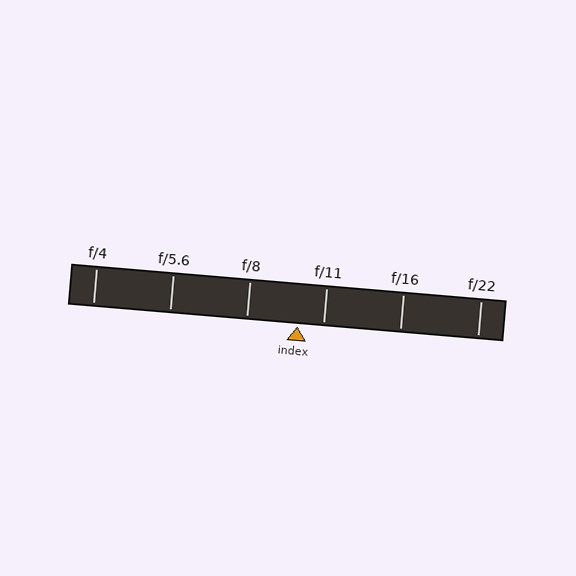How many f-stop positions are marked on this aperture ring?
There are 6 f-stop positions marked.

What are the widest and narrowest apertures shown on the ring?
The widest aperture shown is f/4 and the narrowest is f/22.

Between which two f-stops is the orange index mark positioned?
The index mark is between f/8 and f/11.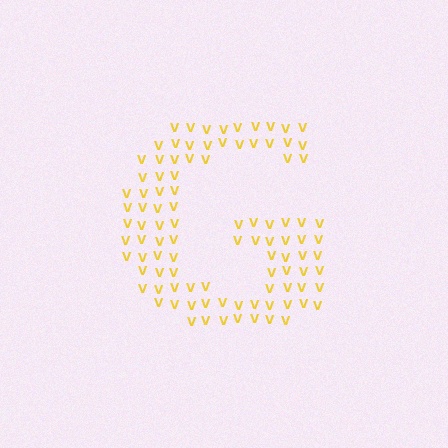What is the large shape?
The large shape is the letter G.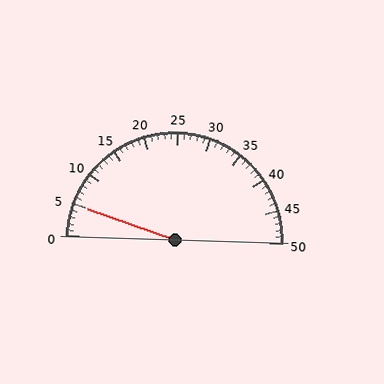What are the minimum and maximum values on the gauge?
The gauge ranges from 0 to 50.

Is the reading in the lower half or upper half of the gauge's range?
The reading is in the lower half of the range (0 to 50).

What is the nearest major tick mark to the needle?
The nearest major tick mark is 5.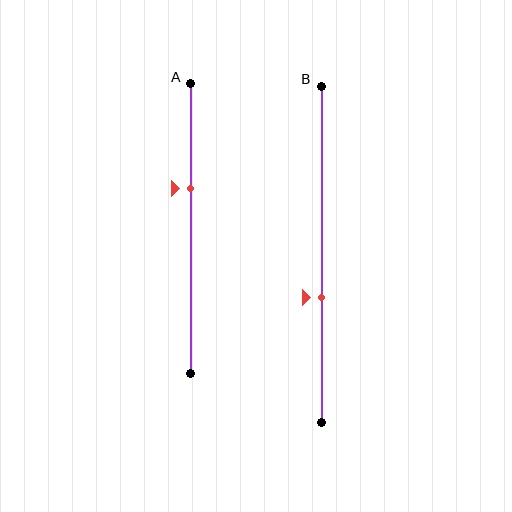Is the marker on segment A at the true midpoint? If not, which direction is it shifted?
No, the marker on segment A is shifted upward by about 14% of the segment length.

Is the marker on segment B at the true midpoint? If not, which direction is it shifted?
No, the marker on segment B is shifted downward by about 13% of the segment length.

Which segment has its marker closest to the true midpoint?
Segment B has its marker closest to the true midpoint.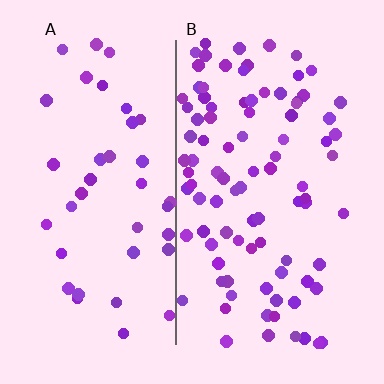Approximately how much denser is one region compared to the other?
Approximately 2.3× — region B over region A.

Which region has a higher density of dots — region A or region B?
B (the right).